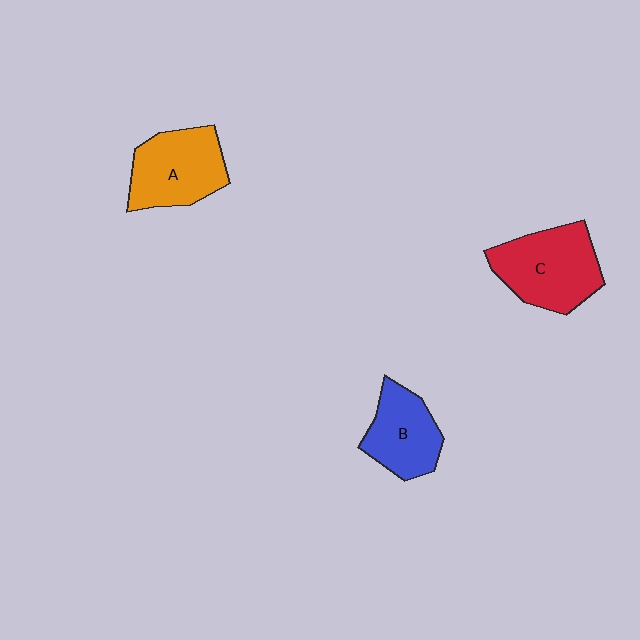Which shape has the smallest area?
Shape B (blue).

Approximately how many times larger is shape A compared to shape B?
Approximately 1.2 times.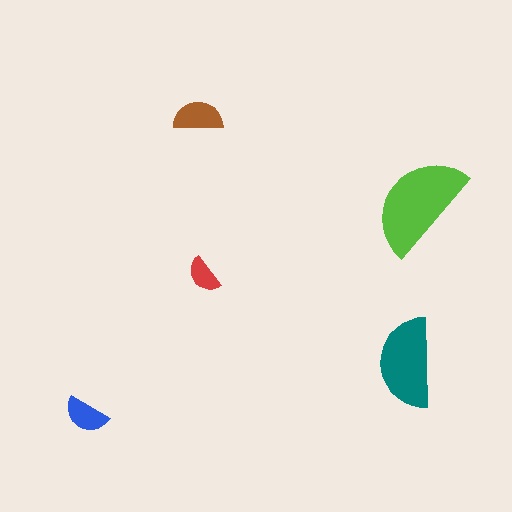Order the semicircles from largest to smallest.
the lime one, the teal one, the brown one, the blue one, the red one.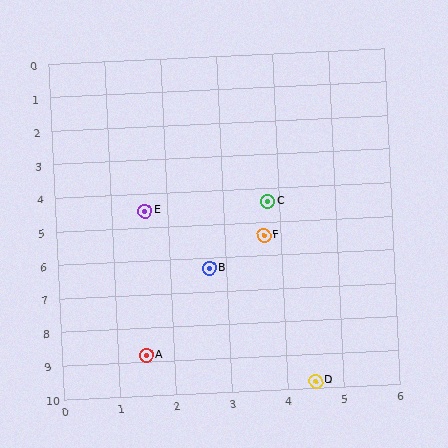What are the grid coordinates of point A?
Point A is at approximately (1.5, 8.8).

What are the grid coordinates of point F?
Point F is at approximately (3.7, 5.4).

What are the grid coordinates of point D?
Point D is at approximately (4.5, 9.8).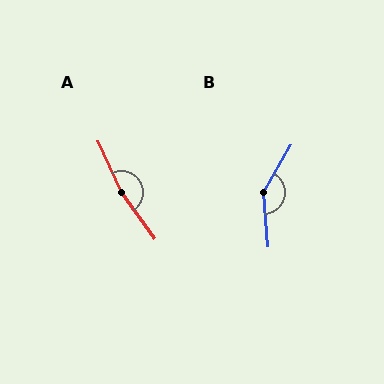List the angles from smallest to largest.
B (146°), A (169°).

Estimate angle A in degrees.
Approximately 169 degrees.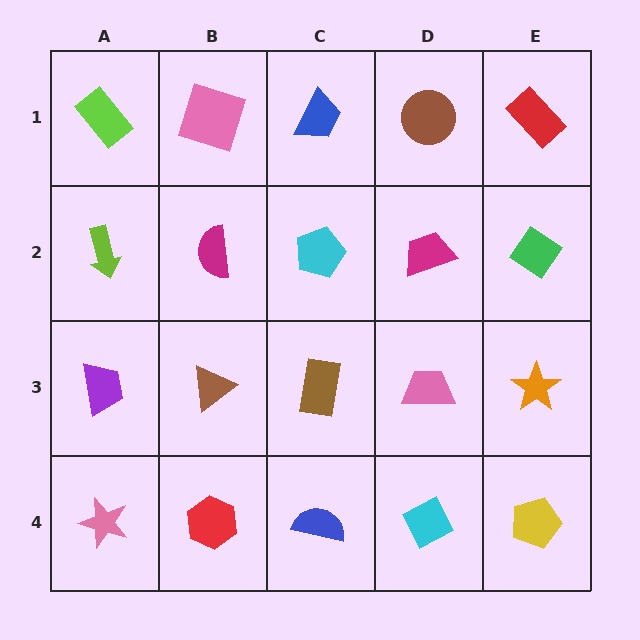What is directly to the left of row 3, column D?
A brown rectangle.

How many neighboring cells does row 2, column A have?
3.